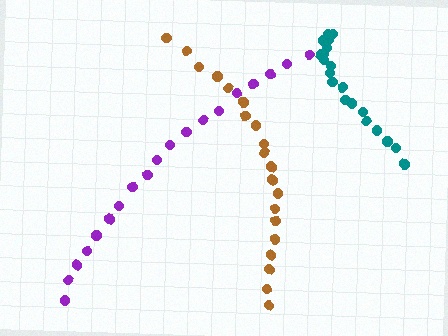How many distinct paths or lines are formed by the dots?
There are 3 distinct paths.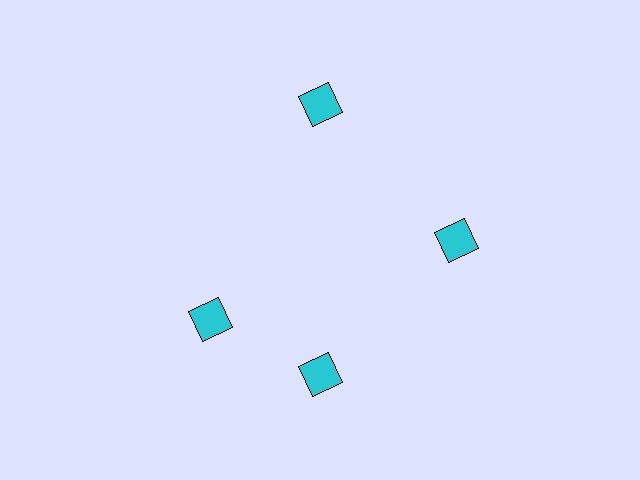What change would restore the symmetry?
The symmetry would be restored by rotating it back into even spacing with its neighbors so that all 4 diamonds sit at equal angles and equal distance from the center.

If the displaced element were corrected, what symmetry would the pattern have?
It would have 4-fold rotational symmetry — the pattern would map onto itself every 90 degrees.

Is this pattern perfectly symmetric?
No. The 4 cyan diamonds are arranged in a ring, but one element near the 9 o'clock position is rotated out of alignment along the ring, breaking the 4-fold rotational symmetry.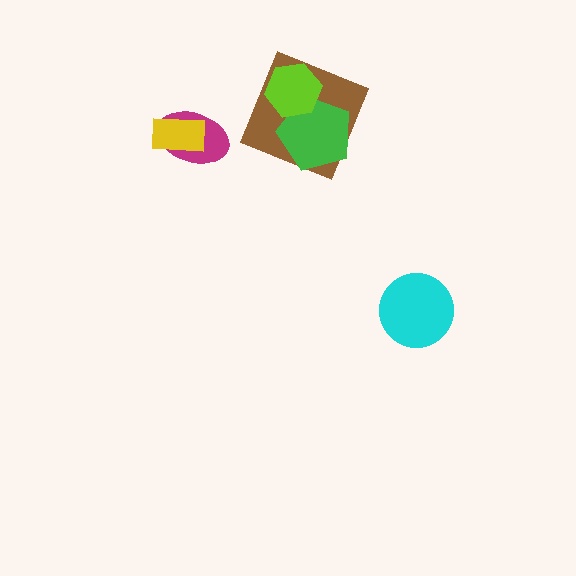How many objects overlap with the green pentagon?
2 objects overlap with the green pentagon.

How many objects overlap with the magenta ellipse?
1 object overlaps with the magenta ellipse.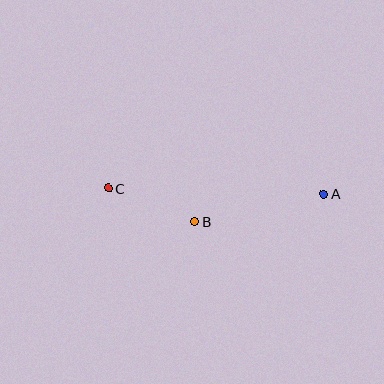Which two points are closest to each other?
Points B and C are closest to each other.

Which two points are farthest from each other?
Points A and C are farthest from each other.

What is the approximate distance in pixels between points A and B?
The distance between A and B is approximately 132 pixels.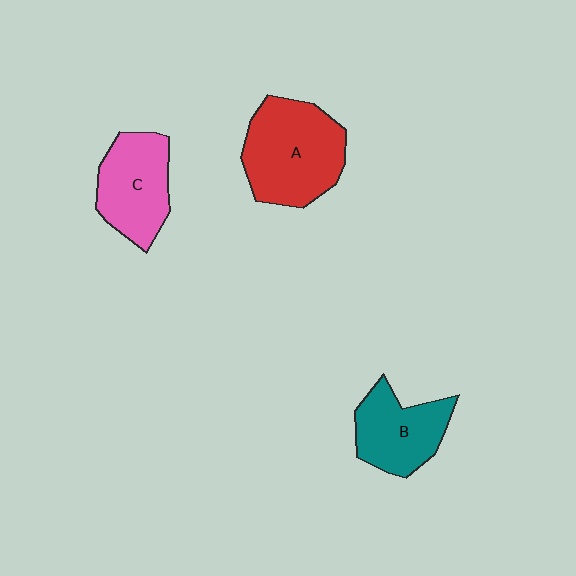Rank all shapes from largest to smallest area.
From largest to smallest: A (red), C (pink), B (teal).